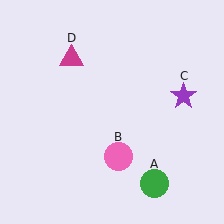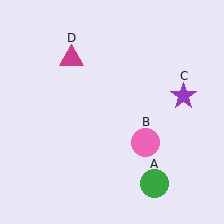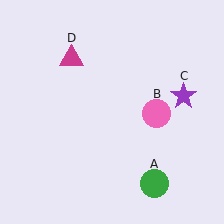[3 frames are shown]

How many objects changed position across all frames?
1 object changed position: pink circle (object B).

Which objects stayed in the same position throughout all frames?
Green circle (object A) and purple star (object C) and magenta triangle (object D) remained stationary.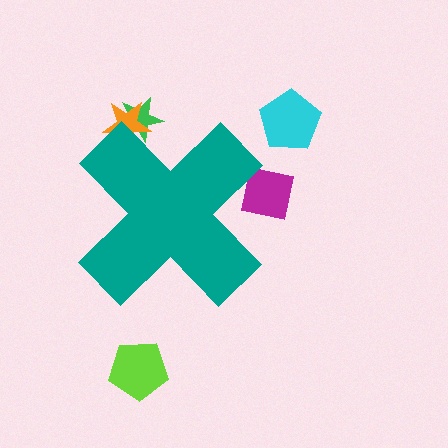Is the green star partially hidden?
Yes, the green star is partially hidden behind the teal cross.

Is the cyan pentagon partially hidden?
No, the cyan pentagon is fully visible.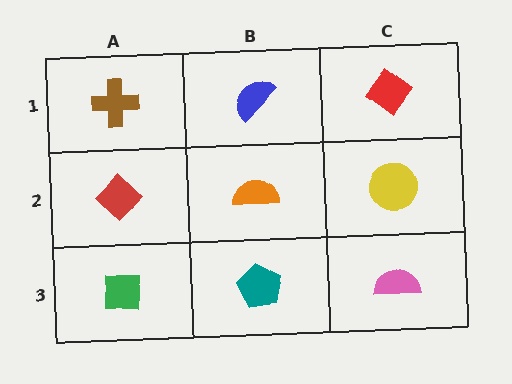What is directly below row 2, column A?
A green square.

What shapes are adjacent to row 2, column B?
A blue semicircle (row 1, column B), a teal pentagon (row 3, column B), a red diamond (row 2, column A), a yellow circle (row 2, column C).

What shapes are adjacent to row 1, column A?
A red diamond (row 2, column A), a blue semicircle (row 1, column B).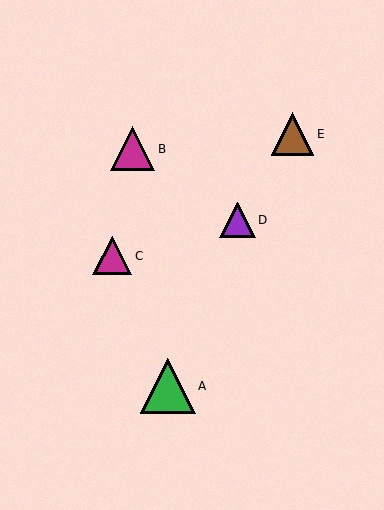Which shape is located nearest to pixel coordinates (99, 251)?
The magenta triangle (labeled C) at (112, 256) is nearest to that location.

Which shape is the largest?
The green triangle (labeled A) is the largest.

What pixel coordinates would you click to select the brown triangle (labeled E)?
Click at (292, 134) to select the brown triangle E.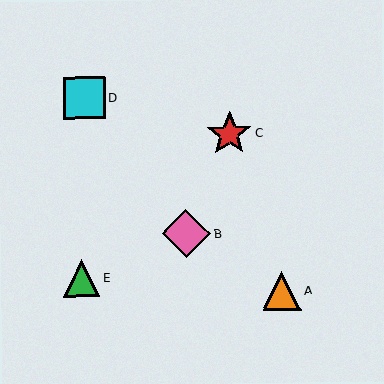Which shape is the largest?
The pink diamond (labeled B) is the largest.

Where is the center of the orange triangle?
The center of the orange triangle is at (282, 291).